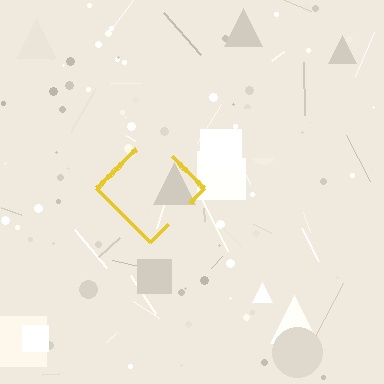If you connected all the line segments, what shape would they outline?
They would outline a diamond.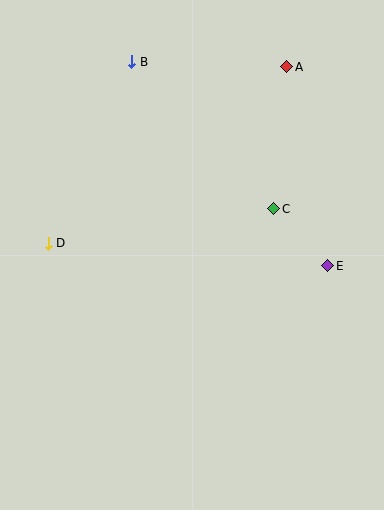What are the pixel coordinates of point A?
Point A is at (287, 67).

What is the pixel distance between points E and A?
The distance between E and A is 203 pixels.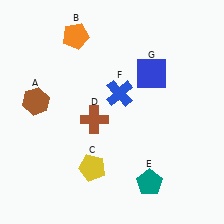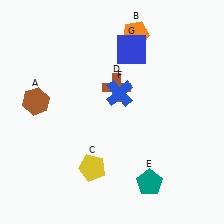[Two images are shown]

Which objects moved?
The objects that moved are: the orange pentagon (B), the brown cross (D), the blue square (G).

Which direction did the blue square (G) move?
The blue square (G) moved up.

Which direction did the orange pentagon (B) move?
The orange pentagon (B) moved right.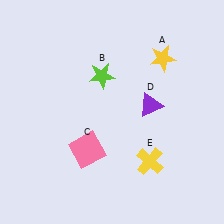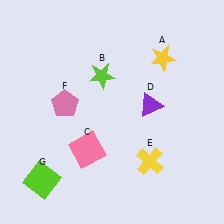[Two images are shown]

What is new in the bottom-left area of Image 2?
A lime square (G) was added in the bottom-left area of Image 2.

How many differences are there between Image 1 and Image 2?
There are 2 differences between the two images.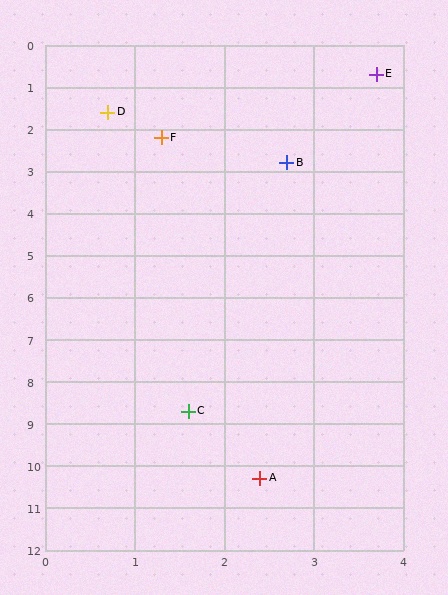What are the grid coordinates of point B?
Point B is at approximately (2.7, 2.8).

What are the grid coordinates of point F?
Point F is at approximately (1.3, 2.2).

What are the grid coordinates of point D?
Point D is at approximately (0.7, 1.6).